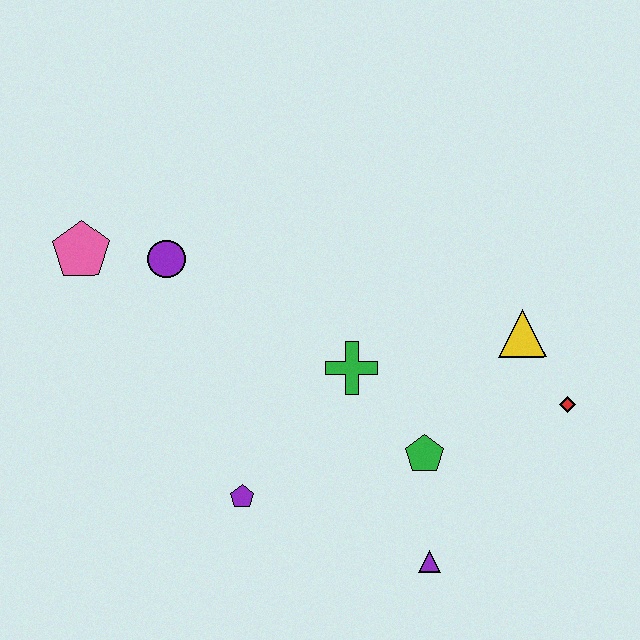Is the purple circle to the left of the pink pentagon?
No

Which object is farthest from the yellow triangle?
The pink pentagon is farthest from the yellow triangle.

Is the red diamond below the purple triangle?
No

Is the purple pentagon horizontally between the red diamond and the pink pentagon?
Yes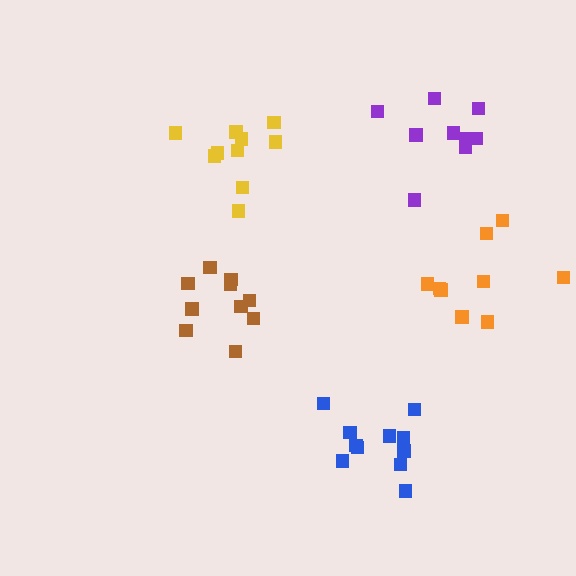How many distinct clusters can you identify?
There are 5 distinct clusters.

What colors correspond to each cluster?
The clusters are colored: blue, yellow, brown, orange, purple.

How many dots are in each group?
Group 1: 11 dots, Group 2: 11 dots, Group 3: 10 dots, Group 4: 9 dots, Group 5: 9 dots (50 total).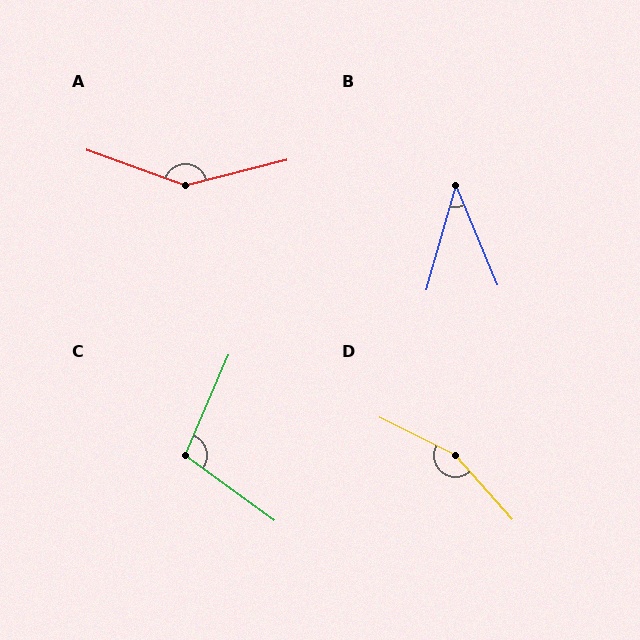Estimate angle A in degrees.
Approximately 146 degrees.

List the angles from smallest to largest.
B (38°), C (103°), A (146°), D (158°).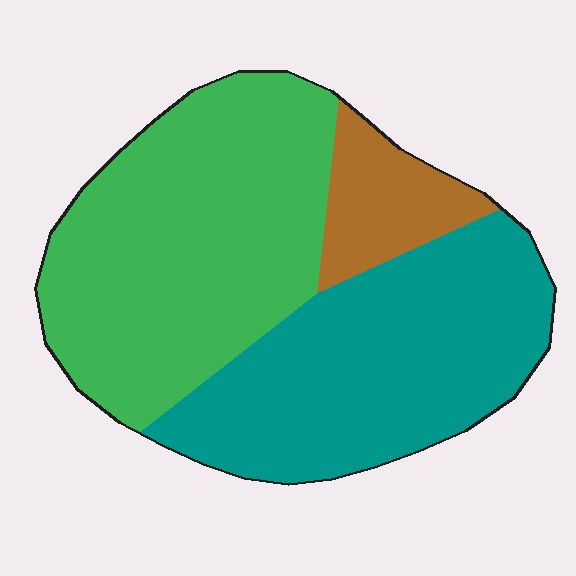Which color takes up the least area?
Brown, at roughly 10%.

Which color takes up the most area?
Green, at roughly 50%.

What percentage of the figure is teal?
Teal covers roughly 40% of the figure.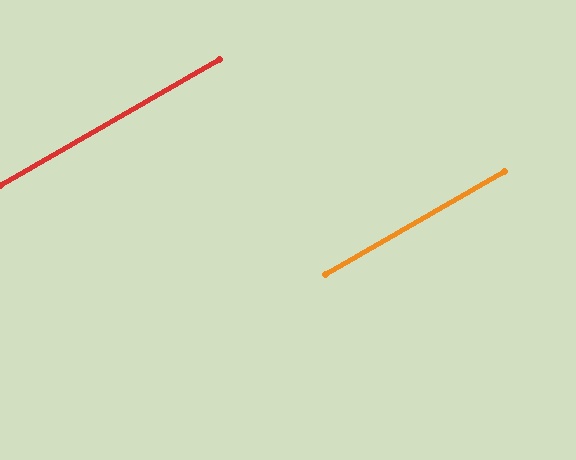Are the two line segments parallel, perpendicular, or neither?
Parallel — their directions differ by only 0.1°.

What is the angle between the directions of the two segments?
Approximately 0 degrees.